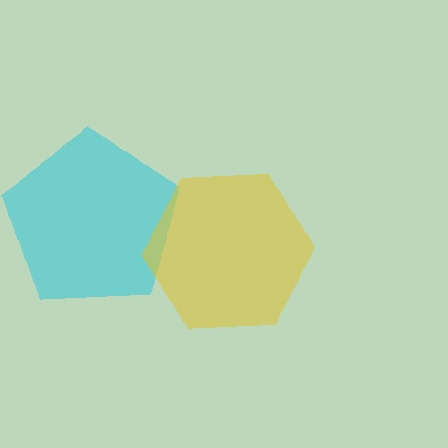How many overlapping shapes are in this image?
There are 2 overlapping shapes in the image.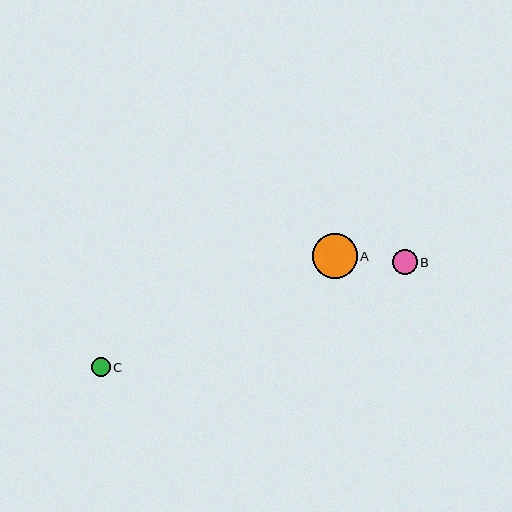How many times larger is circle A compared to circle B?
Circle A is approximately 1.8 times the size of circle B.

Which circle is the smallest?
Circle C is the smallest with a size of approximately 19 pixels.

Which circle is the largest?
Circle A is the largest with a size of approximately 45 pixels.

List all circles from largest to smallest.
From largest to smallest: A, B, C.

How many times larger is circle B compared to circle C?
Circle B is approximately 1.3 times the size of circle C.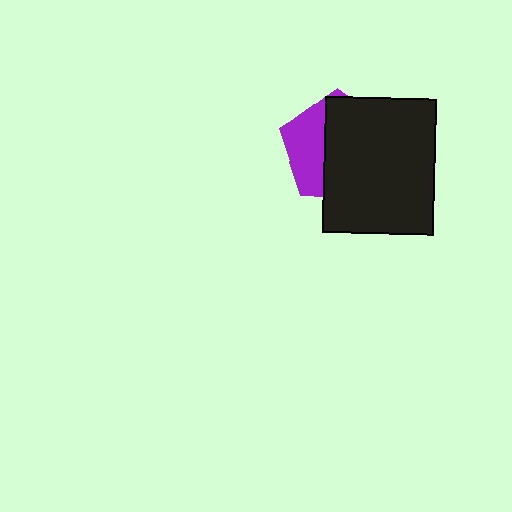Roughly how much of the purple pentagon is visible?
A small part of it is visible (roughly 37%).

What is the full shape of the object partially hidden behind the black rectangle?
The partially hidden object is a purple pentagon.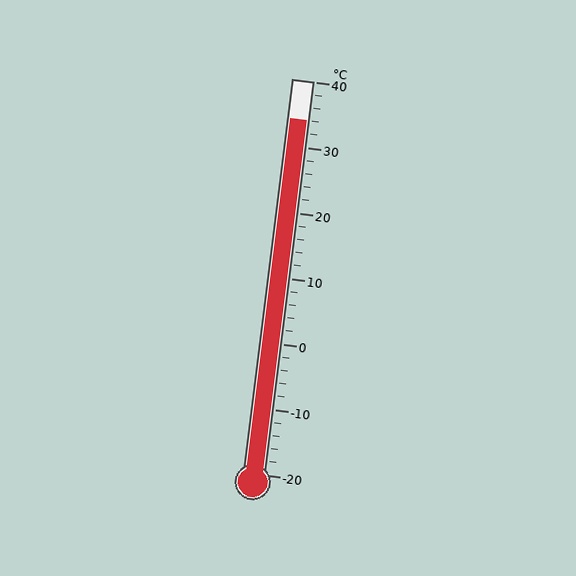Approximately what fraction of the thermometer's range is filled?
The thermometer is filled to approximately 90% of its range.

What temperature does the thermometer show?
The thermometer shows approximately 34°C.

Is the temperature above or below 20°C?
The temperature is above 20°C.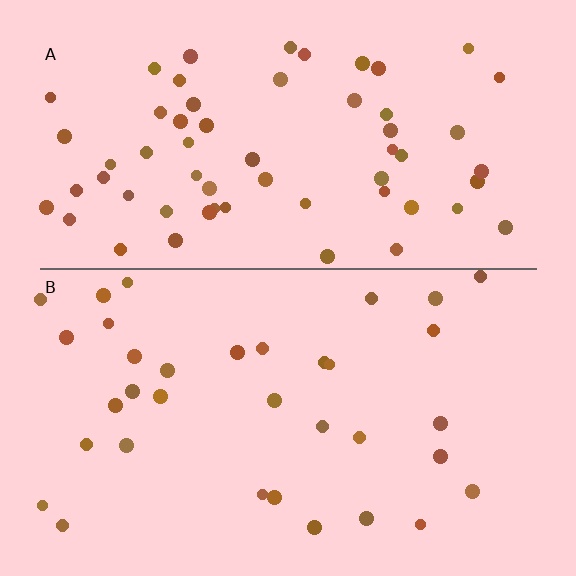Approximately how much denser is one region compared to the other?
Approximately 1.8× — region A over region B.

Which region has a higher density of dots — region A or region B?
A (the top).